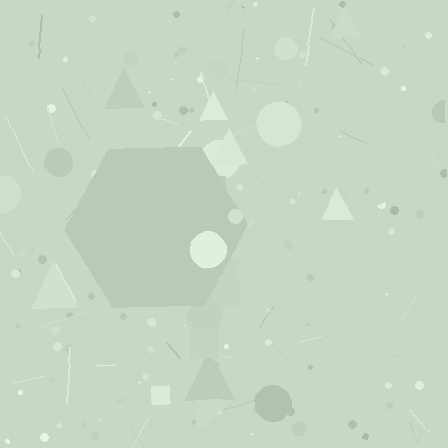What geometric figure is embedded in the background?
A hexagon is embedded in the background.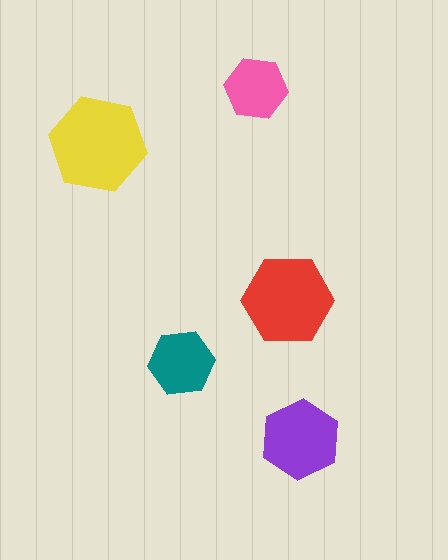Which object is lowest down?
The purple hexagon is bottommost.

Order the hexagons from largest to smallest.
the yellow one, the red one, the purple one, the teal one, the pink one.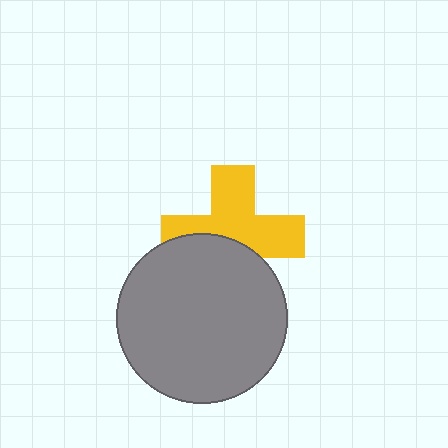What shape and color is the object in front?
The object in front is a gray circle.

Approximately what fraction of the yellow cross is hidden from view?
Roughly 39% of the yellow cross is hidden behind the gray circle.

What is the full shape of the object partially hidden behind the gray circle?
The partially hidden object is a yellow cross.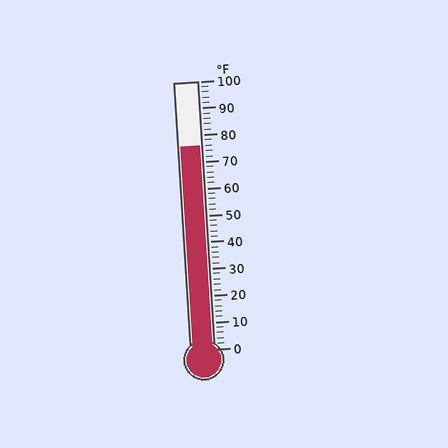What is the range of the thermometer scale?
The thermometer scale ranges from 0°F to 100°F.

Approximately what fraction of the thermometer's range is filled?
The thermometer is filled to approximately 75% of its range.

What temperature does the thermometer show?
The thermometer shows approximately 76°F.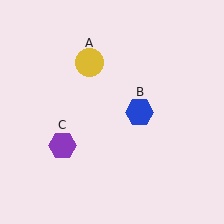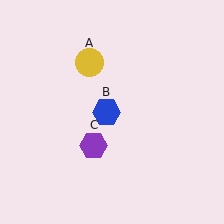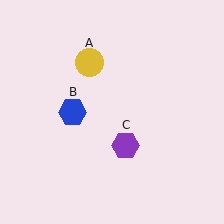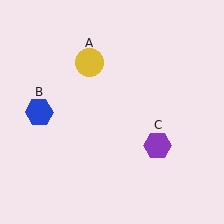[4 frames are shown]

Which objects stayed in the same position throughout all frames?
Yellow circle (object A) remained stationary.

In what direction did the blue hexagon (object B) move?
The blue hexagon (object B) moved left.